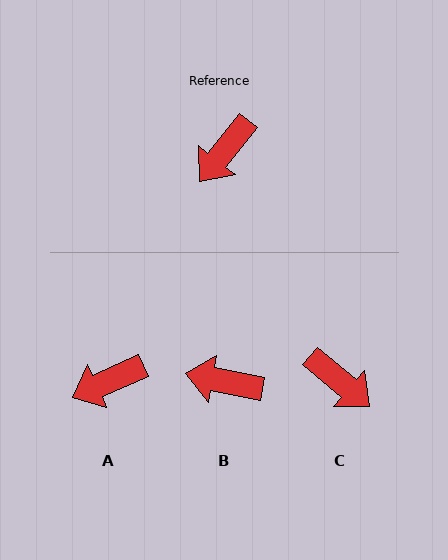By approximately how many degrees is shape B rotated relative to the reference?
Approximately 62 degrees clockwise.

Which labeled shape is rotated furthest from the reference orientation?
C, about 88 degrees away.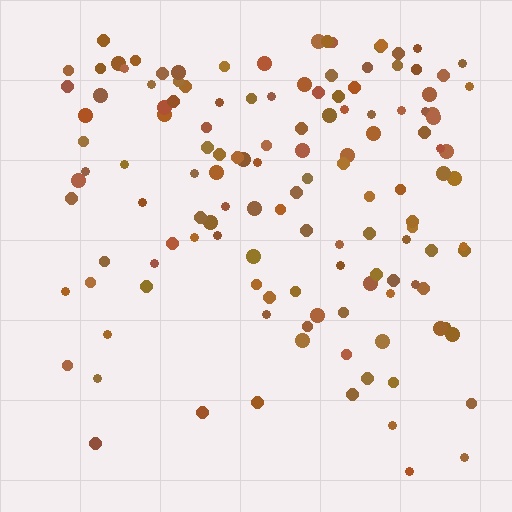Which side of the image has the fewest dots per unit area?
The bottom.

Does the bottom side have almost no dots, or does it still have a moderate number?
Still a moderate number, just noticeably fewer than the top.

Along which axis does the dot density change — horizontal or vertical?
Vertical.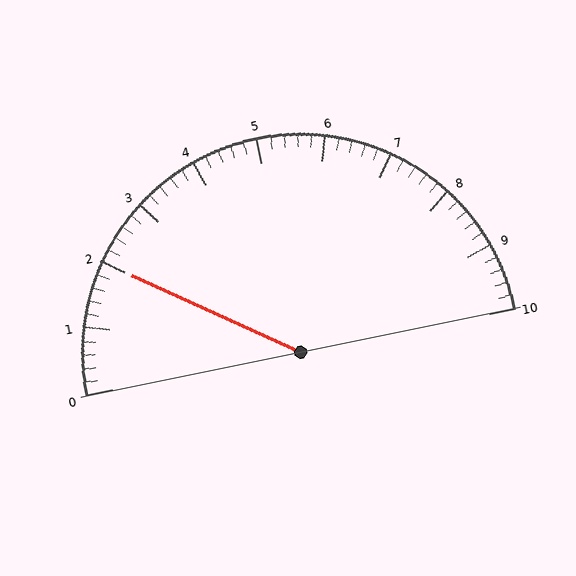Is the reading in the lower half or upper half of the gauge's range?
The reading is in the lower half of the range (0 to 10).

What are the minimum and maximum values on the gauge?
The gauge ranges from 0 to 10.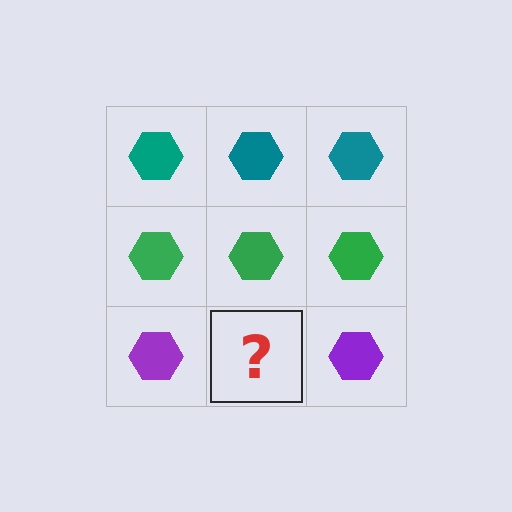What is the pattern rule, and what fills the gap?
The rule is that each row has a consistent color. The gap should be filled with a purple hexagon.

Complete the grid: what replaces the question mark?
The question mark should be replaced with a purple hexagon.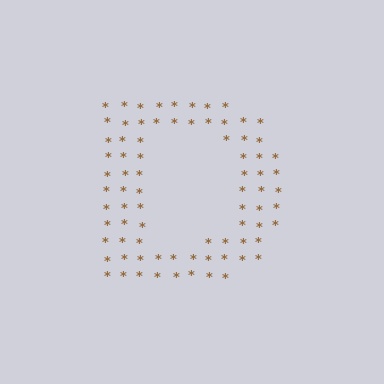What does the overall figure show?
The overall figure shows the letter D.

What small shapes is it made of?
It is made of small asterisks.